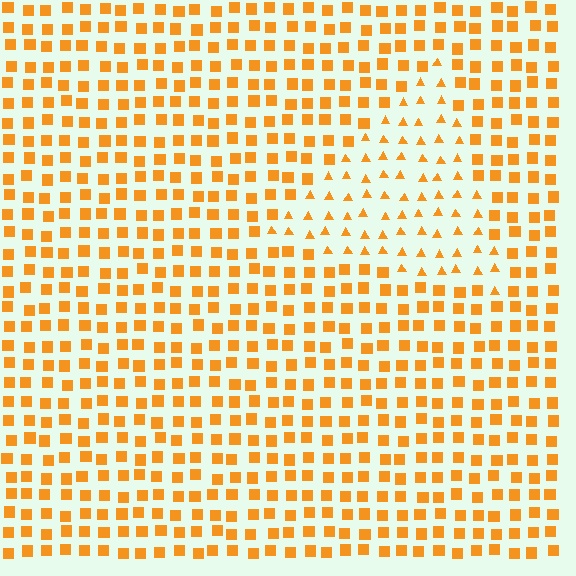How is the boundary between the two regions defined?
The boundary is defined by a change in element shape: triangles inside vs. squares outside. All elements share the same color and spacing.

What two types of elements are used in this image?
The image uses triangles inside the triangle region and squares outside it.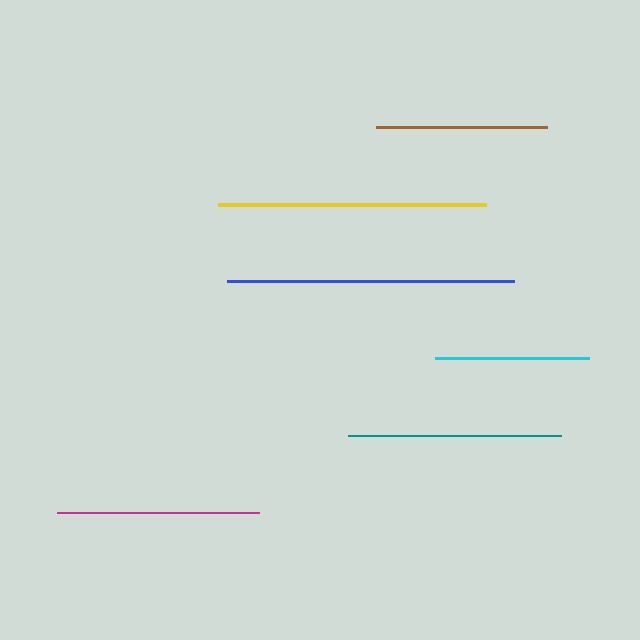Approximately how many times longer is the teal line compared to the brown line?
The teal line is approximately 1.2 times the length of the brown line.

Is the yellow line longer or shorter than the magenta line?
The yellow line is longer than the magenta line.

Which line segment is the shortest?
The cyan line is the shortest at approximately 155 pixels.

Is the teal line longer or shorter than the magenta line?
The teal line is longer than the magenta line.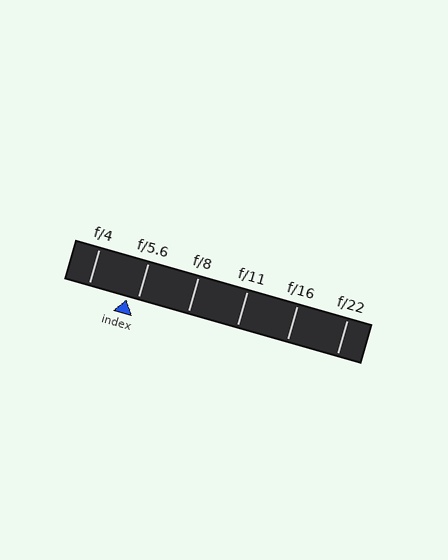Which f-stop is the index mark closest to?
The index mark is closest to f/5.6.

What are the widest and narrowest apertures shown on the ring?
The widest aperture shown is f/4 and the narrowest is f/22.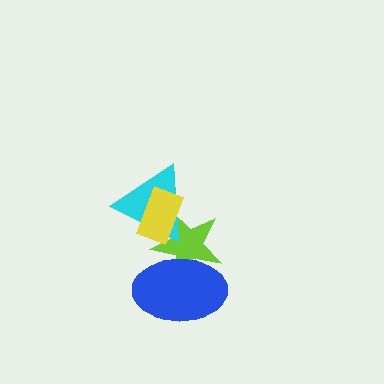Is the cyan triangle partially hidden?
Yes, it is partially covered by another shape.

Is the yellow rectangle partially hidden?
No, no other shape covers it.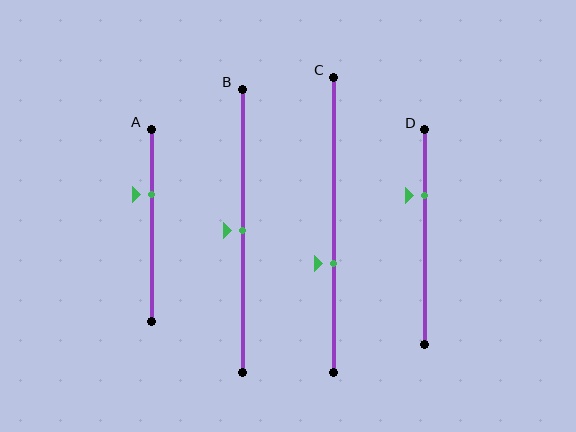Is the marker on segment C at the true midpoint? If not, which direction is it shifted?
No, the marker on segment C is shifted downward by about 13% of the segment length.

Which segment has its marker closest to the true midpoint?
Segment B has its marker closest to the true midpoint.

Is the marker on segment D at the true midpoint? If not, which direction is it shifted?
No, the marker on segment D is shifted upward by about 19% of the segment length.